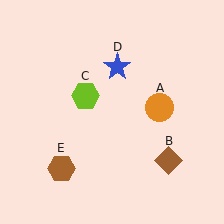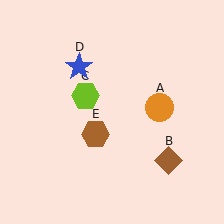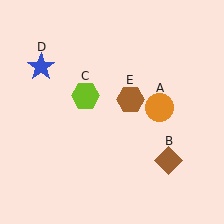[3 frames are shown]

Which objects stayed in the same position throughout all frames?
Orange circle (object A) and brown diamond (object B) and lime hexagon (object C) remained stationary.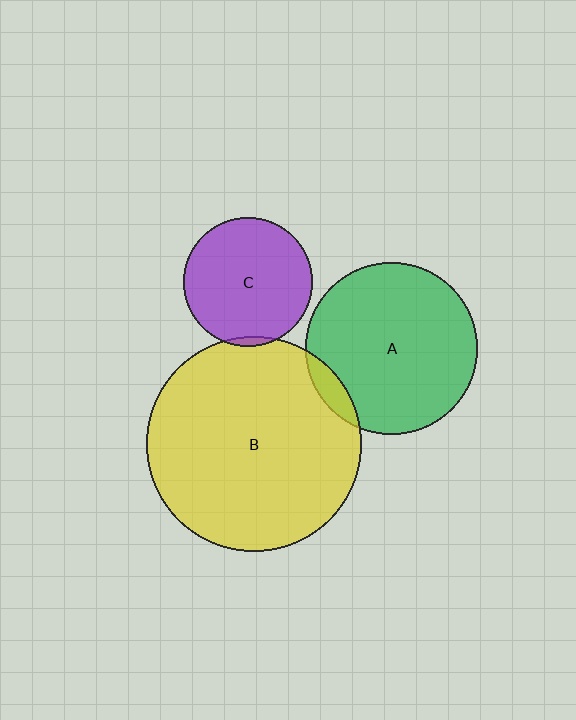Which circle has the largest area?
Circle B (yellow).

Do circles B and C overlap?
Yes.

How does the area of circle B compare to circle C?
Approximately 2.8 times.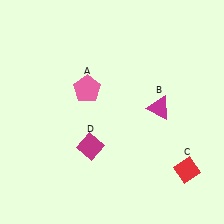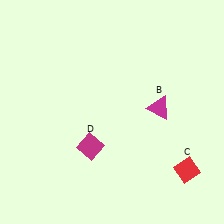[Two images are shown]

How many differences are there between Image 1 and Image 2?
There is 1 difference between the two images.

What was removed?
The pink pentagon (A) was removed in Image 2.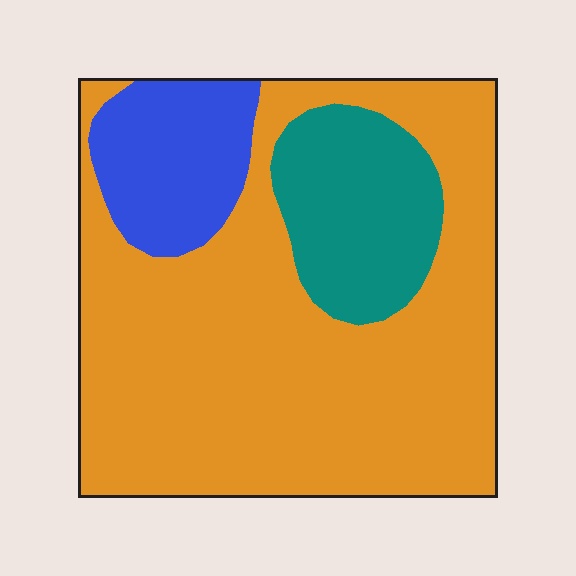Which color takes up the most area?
Orange, at roughly 70%.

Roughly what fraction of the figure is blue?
Blue takes up less than a quarter of the figure.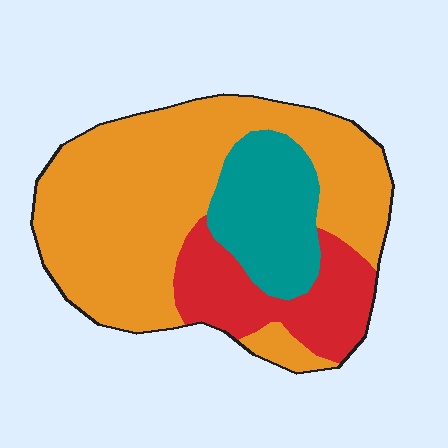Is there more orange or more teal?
Orange.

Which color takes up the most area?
Orange, at roughly 60%.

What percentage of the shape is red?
Red takes up about one fifth (1/5) of the shape.